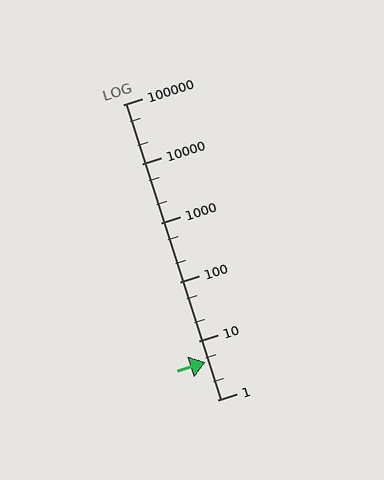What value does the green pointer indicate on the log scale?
The pointer indicates approximately 4.4.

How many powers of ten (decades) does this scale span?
The scale spans 5 decades, from 1 to 100000.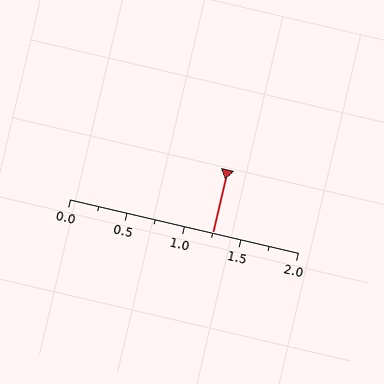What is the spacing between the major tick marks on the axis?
The major ticks are spaced 0.5 apart.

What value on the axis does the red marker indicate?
The marker indicates approximately 1.25.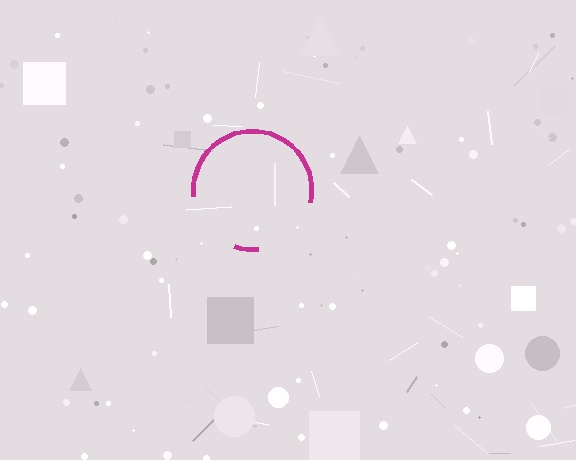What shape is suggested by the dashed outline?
The dashed outline suggests a circle.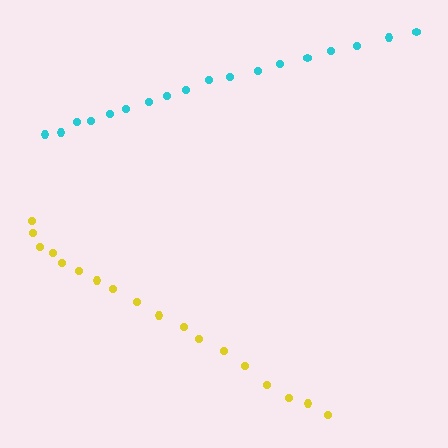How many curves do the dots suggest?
There are 2 distinct paths.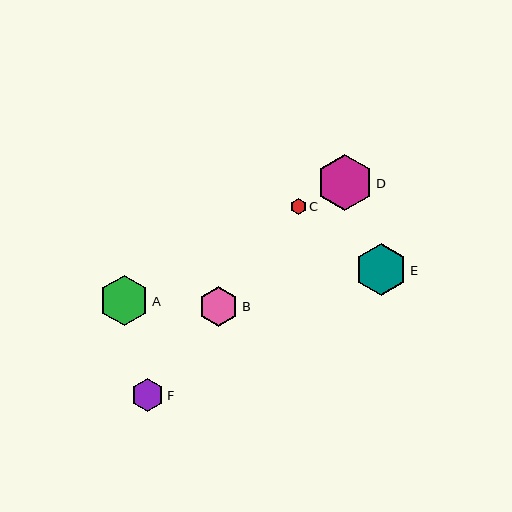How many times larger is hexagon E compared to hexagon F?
Hexagon E is approximately 1.6 times the size of hexagon F.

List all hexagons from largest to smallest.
From largest to smallest: D, E, A, B, F, C.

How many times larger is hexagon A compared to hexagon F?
Hexagon A is approximately 1.5 times the size of hexagon F.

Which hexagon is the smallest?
Hexagon C is the smallest with a size of approximately 16 pixels.